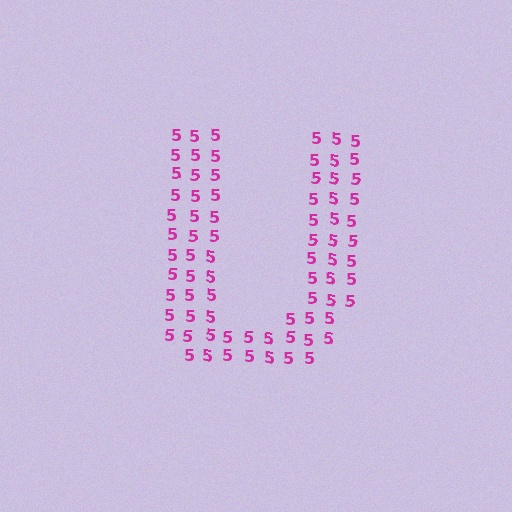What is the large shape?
The large shape is the letter U.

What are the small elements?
The small elements are digit 5's.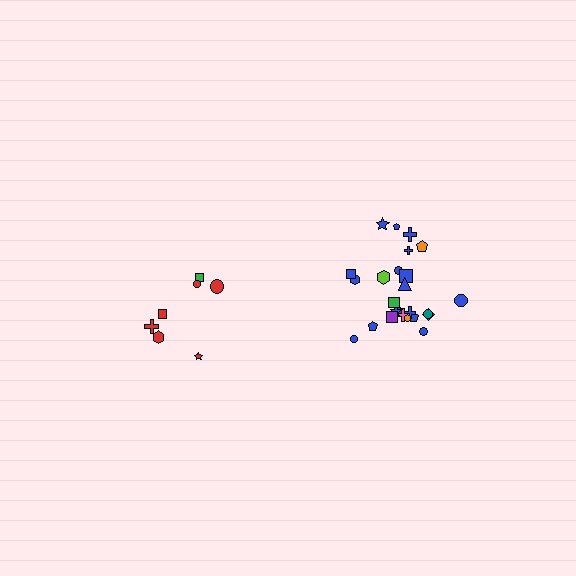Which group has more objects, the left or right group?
The right group.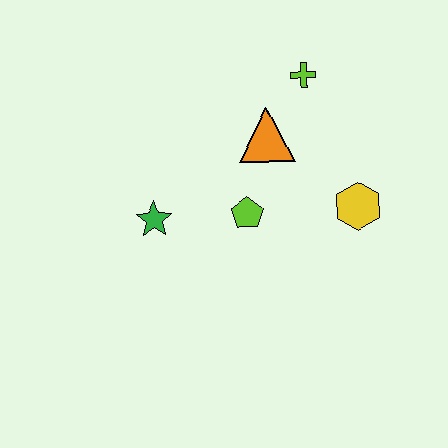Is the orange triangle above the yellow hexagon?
Yes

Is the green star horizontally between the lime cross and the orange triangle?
No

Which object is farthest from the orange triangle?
The green star is farthest from the orange triangle.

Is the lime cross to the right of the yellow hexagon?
No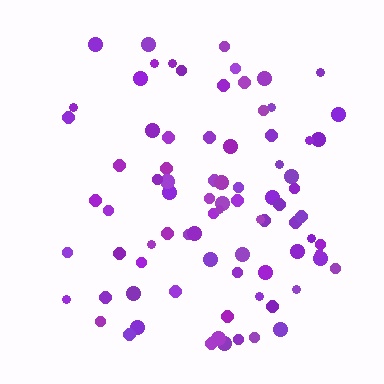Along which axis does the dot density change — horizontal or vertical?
Horizontal.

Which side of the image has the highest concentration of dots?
The right.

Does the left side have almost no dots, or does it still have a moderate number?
Still a moderate number, just noticeably fewer than the right.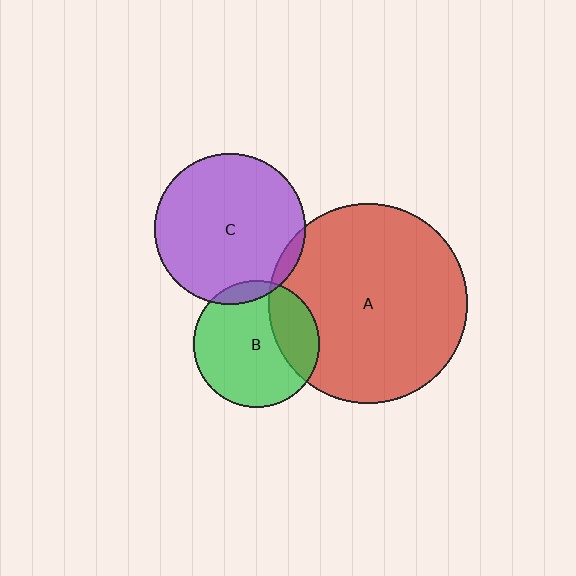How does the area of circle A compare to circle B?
Approximately 2.5 times.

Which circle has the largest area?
Circle A (red).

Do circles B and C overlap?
Yes.